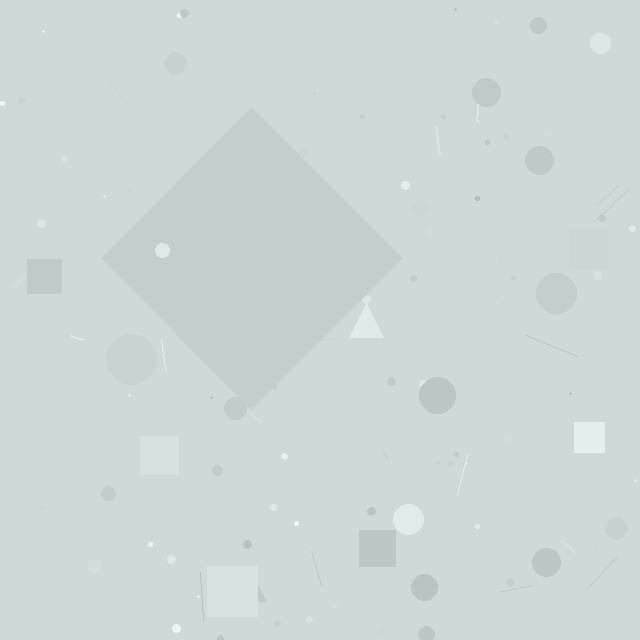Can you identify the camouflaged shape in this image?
The camouflaged shape is a diamond.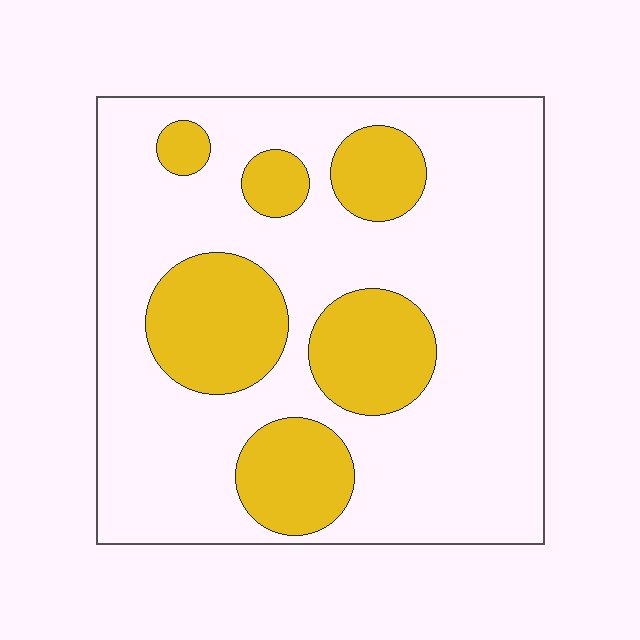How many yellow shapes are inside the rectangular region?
6.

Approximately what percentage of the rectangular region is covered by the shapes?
Approximately 25%.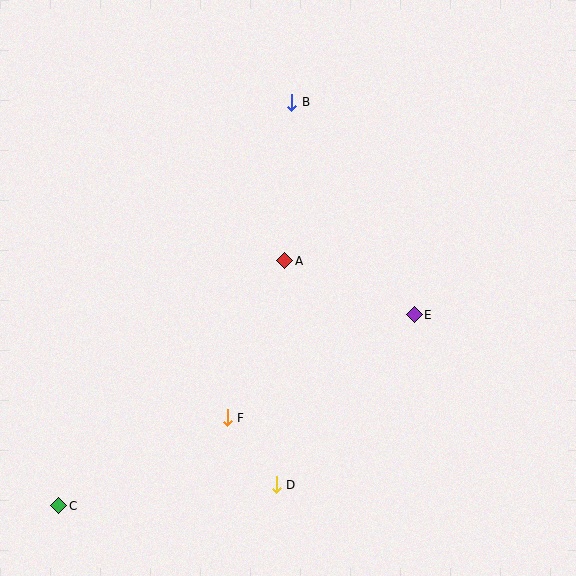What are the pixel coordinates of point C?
Point C is at (59, 506).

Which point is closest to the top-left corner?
Point B is closest to the top-left corner.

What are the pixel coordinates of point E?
Point E is at (414, 315).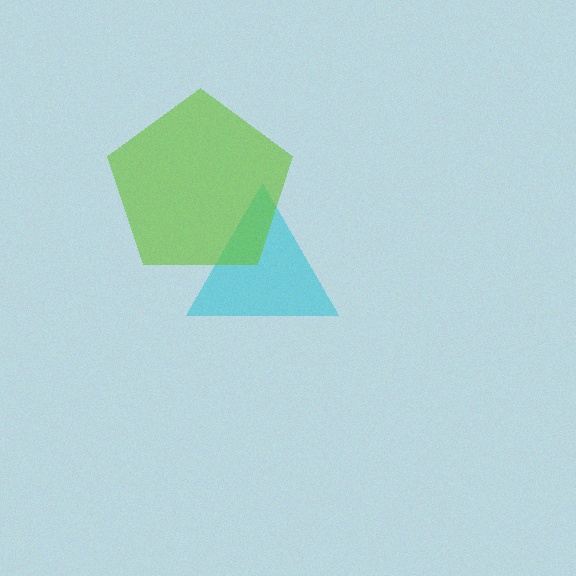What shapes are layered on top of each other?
The layered shapes are: a cyan triangle, a lime pentagon.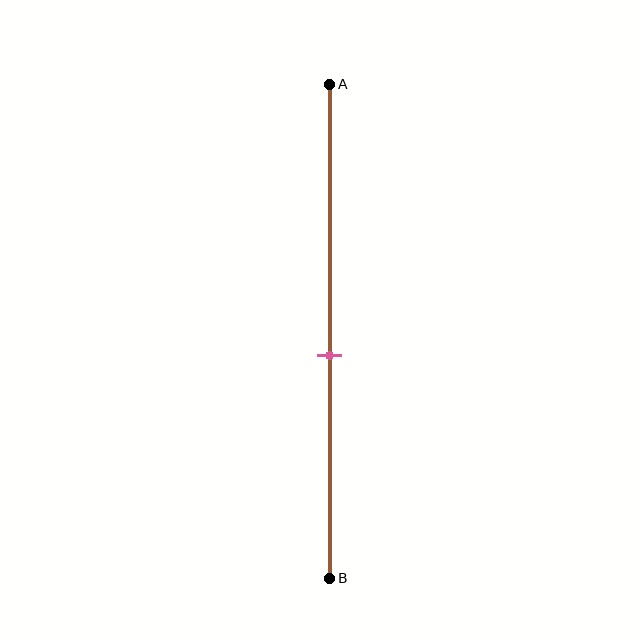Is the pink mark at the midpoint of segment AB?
No, the mark is at about 55% from A, not at the 50% midpoint.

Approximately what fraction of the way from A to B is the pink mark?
The pink mark is approximately 55% of the way from A to B.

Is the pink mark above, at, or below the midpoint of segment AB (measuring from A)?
The pink mark is below the midpoint of segment AB.